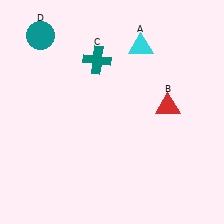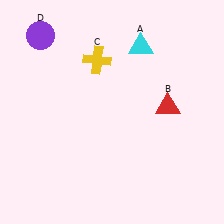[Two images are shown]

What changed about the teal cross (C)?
In Image 1, C is teal. In Image 2, it changed to yellow.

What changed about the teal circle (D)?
In Image 1, D is teal. In Image 2, it changed to purple.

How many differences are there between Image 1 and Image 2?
There are 2 differences between the two images.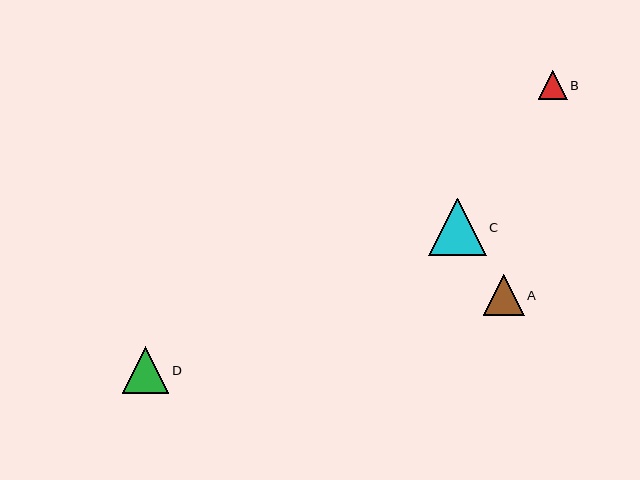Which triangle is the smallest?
Triangle B is the smallest with a size of approximately 29 pixels.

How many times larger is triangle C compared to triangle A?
Triangle C is approximately 1.4 times the size of triangle A.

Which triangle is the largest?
Triangle C is the largest with a size of approximately 58 pixels.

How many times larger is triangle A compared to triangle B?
Triangle A is approximately 1.4 times the size of triangle B.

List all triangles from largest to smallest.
From largest to smallest: C, D, A, B.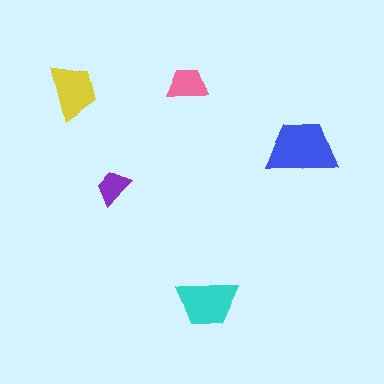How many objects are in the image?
There are 5 objects in the image.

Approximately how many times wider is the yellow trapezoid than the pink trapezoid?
About 1.5 times wider.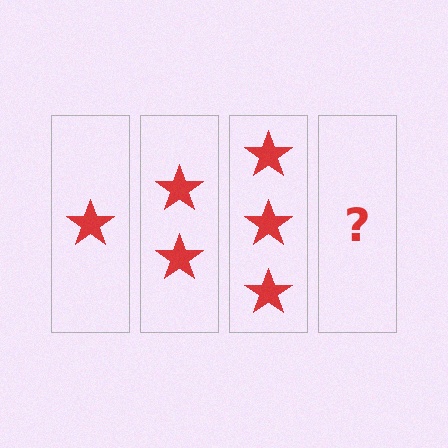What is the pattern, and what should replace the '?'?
The pattern is that each step adds one more star. The '?' should be 4 stars.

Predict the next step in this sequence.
The next step is 4 stars.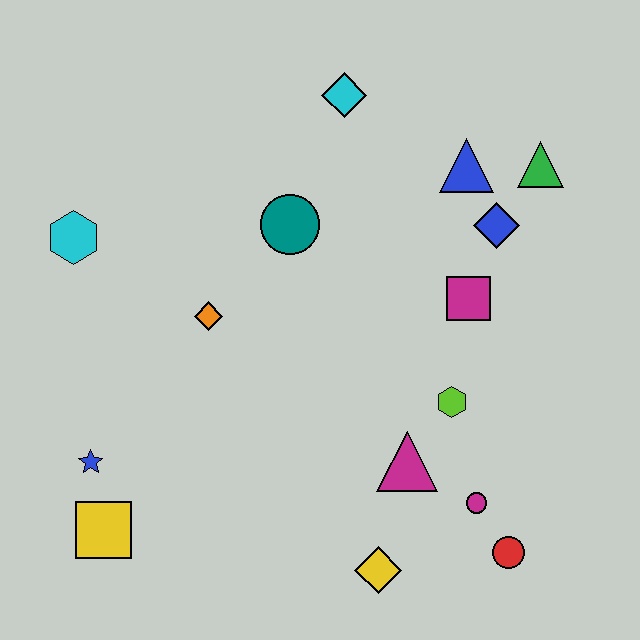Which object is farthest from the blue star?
The green triangle is farthest from the blue star.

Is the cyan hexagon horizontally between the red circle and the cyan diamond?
No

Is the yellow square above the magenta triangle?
No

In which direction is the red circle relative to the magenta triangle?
The red circle is to the right of the magenta triangle.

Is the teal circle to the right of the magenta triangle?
No